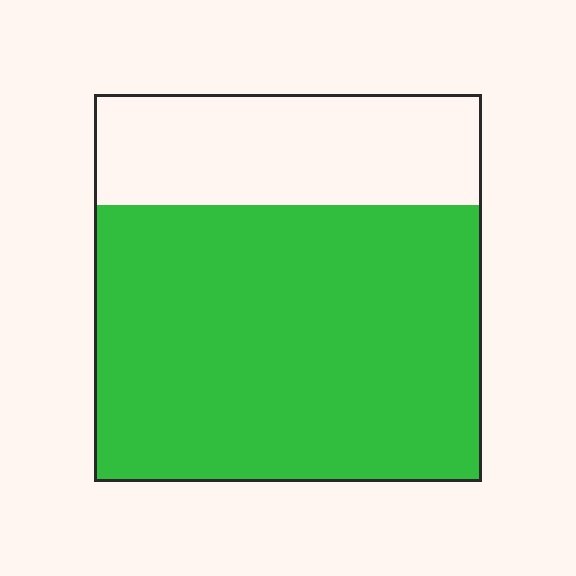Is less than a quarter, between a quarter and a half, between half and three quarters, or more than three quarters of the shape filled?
Between half and three quarters.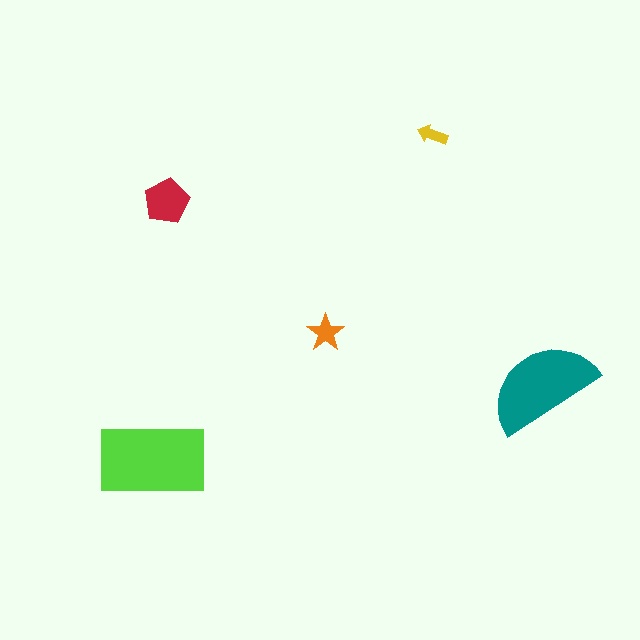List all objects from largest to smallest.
The lime rectangle, the teal semicircle, the red pentagon, the orange star, the yellow arrow.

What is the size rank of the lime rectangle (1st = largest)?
1st.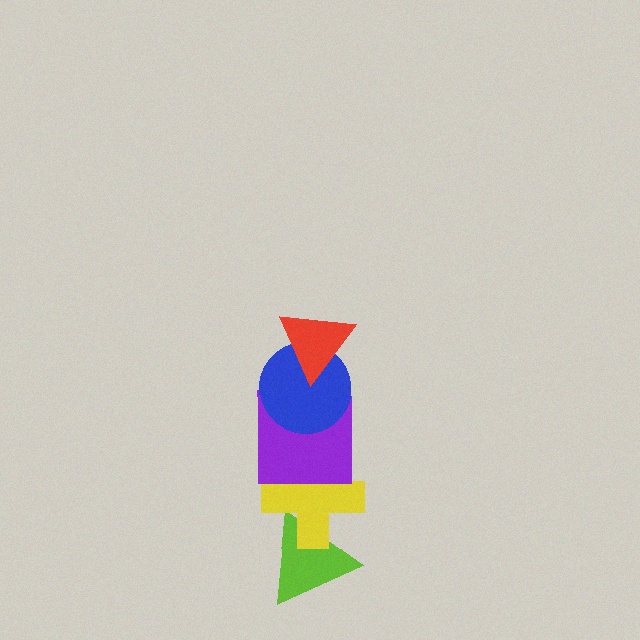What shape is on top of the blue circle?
The red triangle is on top of the blue circle.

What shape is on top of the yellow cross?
The purple square is on top of the yellow cross.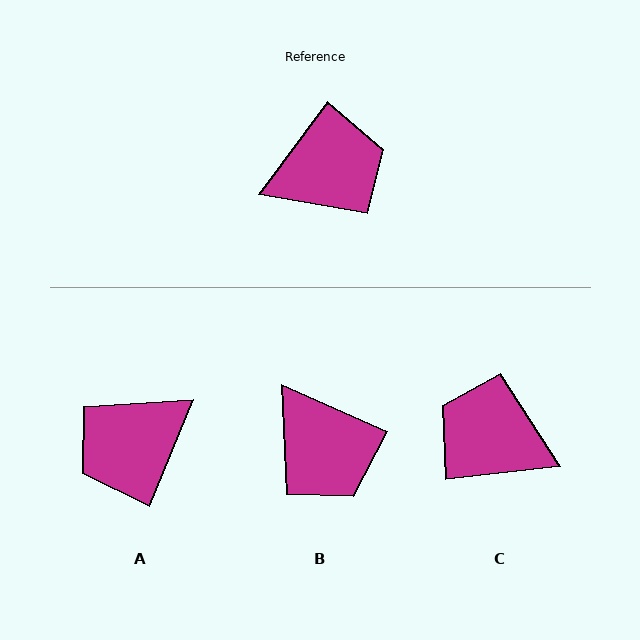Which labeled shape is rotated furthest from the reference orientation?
A, about 166 degrees away.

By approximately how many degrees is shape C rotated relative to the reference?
Approximately 133 degrees counter-clockwise.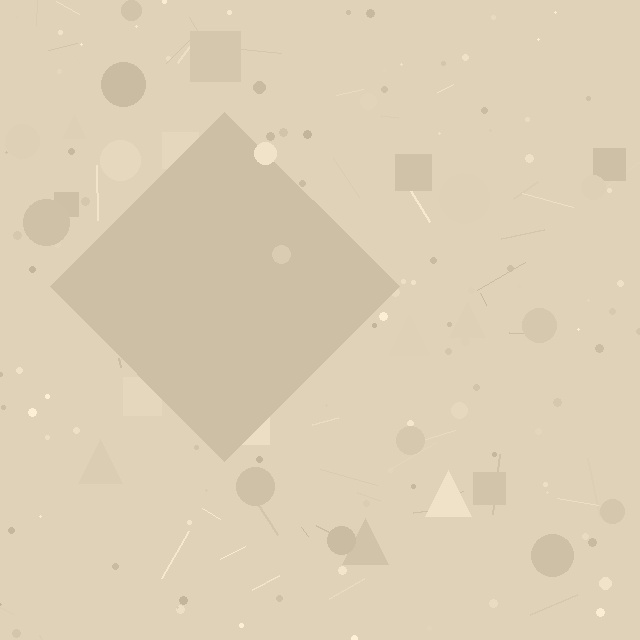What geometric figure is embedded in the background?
A diamond is embedded in the background.